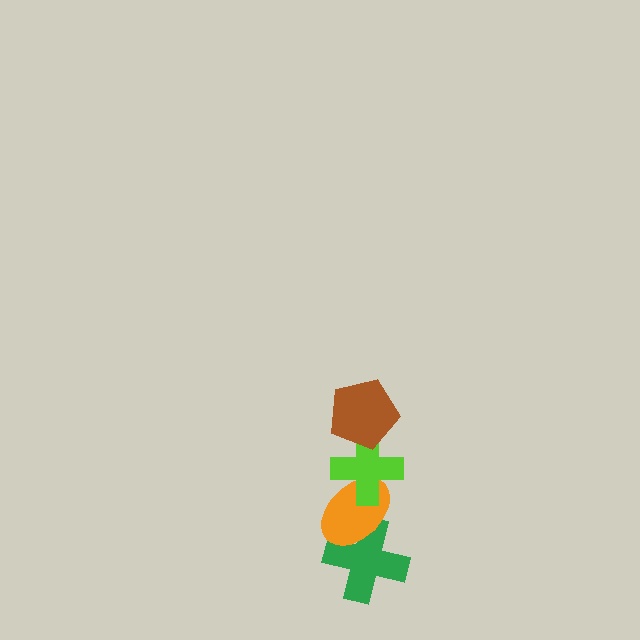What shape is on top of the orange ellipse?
The lime cross is on top of the orange ellipse.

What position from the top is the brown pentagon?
The brown pentagon is 1st from the top.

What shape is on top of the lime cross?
The brown pentagon is on top of the lime cross.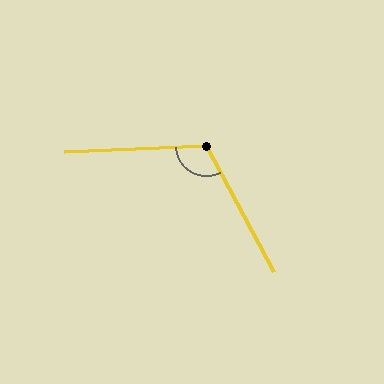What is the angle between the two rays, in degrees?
Approximately 116 degrees.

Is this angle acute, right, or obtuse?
It is obtuse.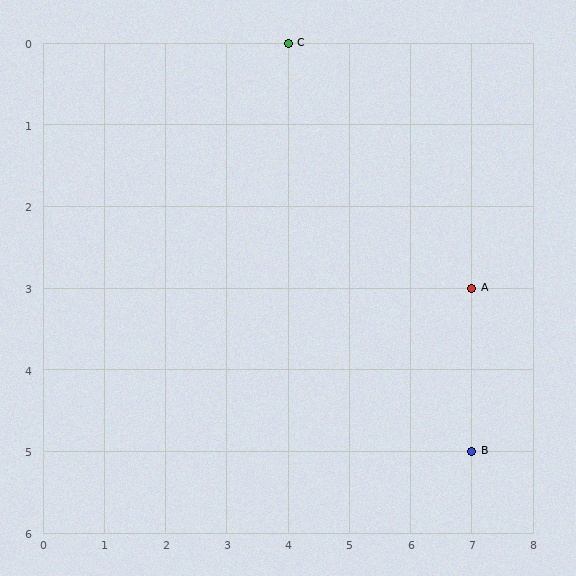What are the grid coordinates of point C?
Point C is at grid coordinates (4, 0).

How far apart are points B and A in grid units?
Points B and A are 2 rows apart.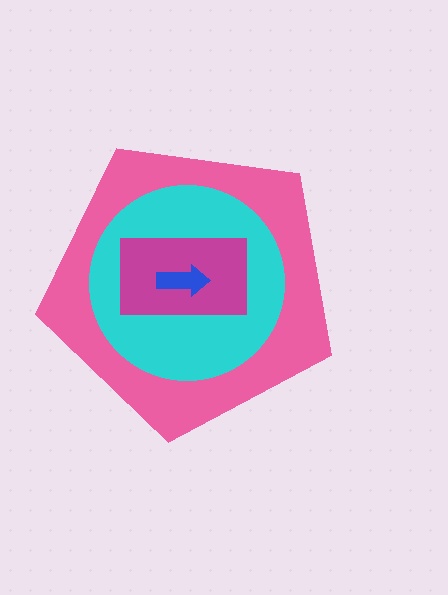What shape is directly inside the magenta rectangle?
The blue arrow.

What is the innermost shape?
The blue arrow.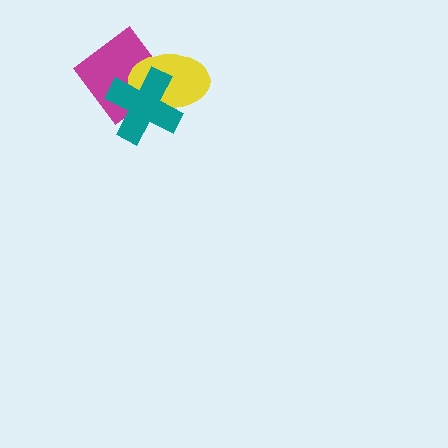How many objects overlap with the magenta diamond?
2 objects overlap with the magenta diamond.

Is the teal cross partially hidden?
No, no other shape covers it.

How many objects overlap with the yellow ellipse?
2 objects overlap with the yellow ellipse.